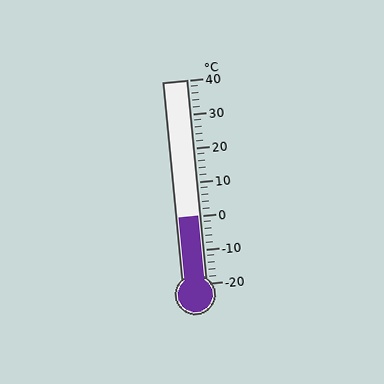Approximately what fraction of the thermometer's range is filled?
The thermometer is filled to approximately 35% of its range.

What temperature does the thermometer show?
The thermometer shows approximately 0°C.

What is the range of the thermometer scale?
The thermometer scale ranges from -20°C to 40°C.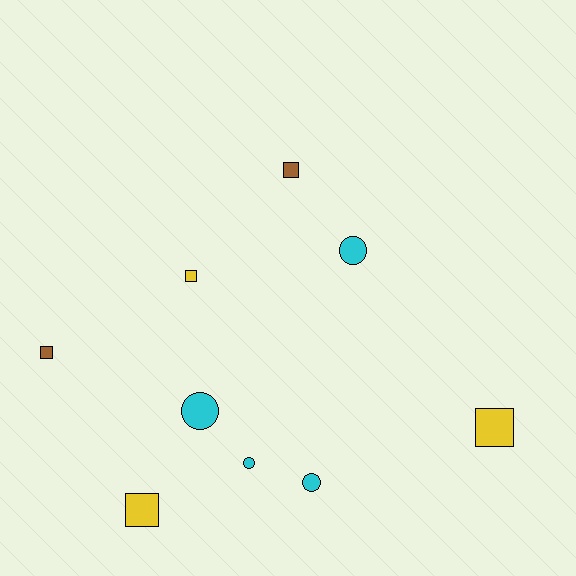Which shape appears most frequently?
Square, with 5 objects.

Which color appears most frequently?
Cyan, with 4 objects.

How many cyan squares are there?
There are no cyan squares.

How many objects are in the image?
There are 9 objects.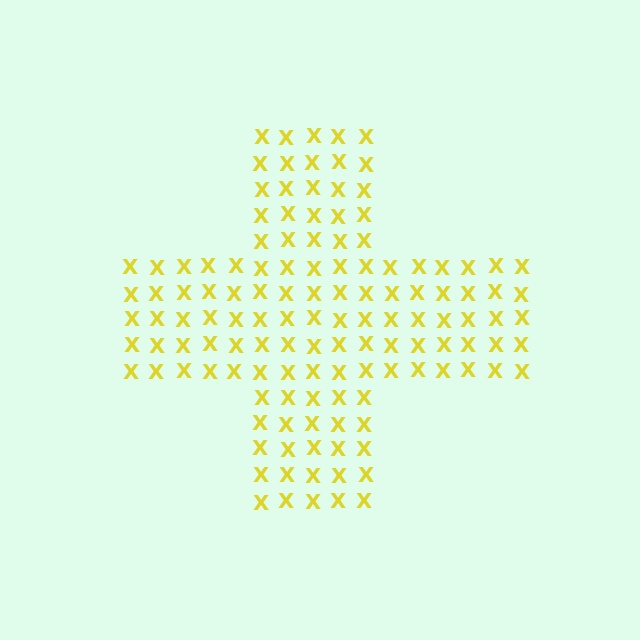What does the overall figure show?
The overall figure shows a cross.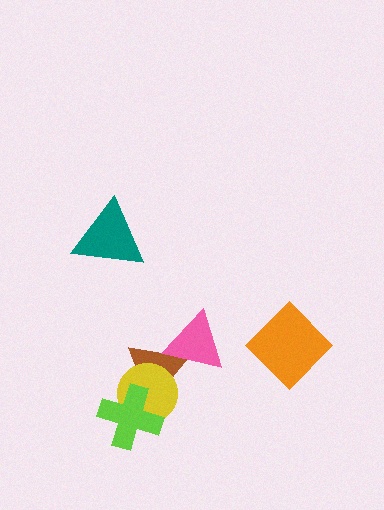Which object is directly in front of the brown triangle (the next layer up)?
The yellow circle is directly in front of the brown triangle.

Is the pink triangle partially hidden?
No, no other shape covers it.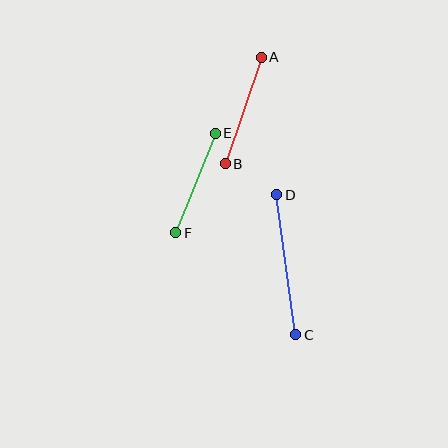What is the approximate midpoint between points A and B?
The midpoint is at approximately (243, 111) pixels.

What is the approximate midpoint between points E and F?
The midpoint is at approximately (195, 183) pixels.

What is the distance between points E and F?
The distance is approximately 107 pixels.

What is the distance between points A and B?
The distance is approximately 112 pixels.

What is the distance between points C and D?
The distance is approximately 141 pixels.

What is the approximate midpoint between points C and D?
The midpoint is at approximately (286, 265) pixels.